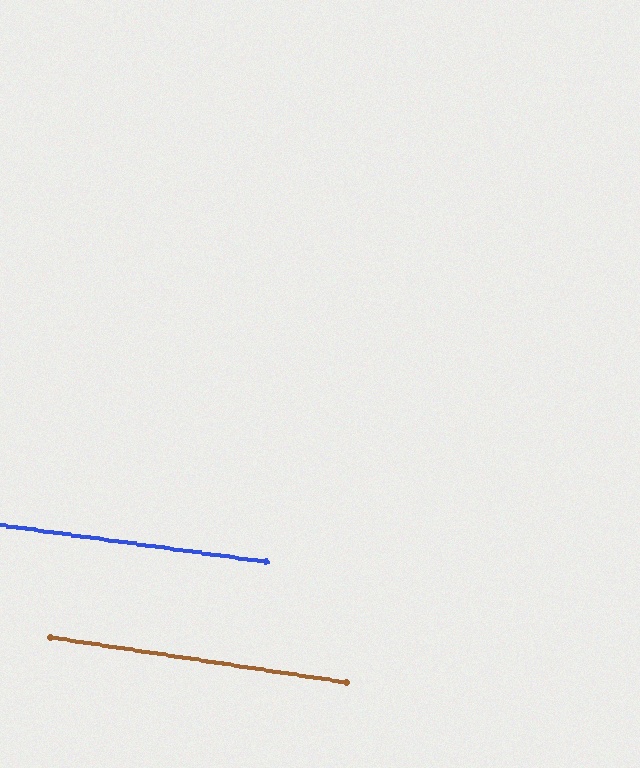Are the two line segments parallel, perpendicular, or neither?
Parallel — their directions differ by only 0.9°.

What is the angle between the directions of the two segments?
Approximately 1 degree.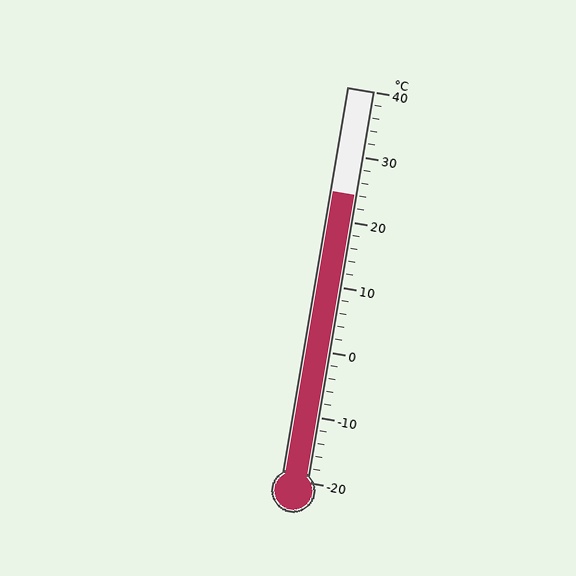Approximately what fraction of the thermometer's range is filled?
The thermometer is filled to approximately 75% of its range.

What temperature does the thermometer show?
The thermometer shows approximately 24°C.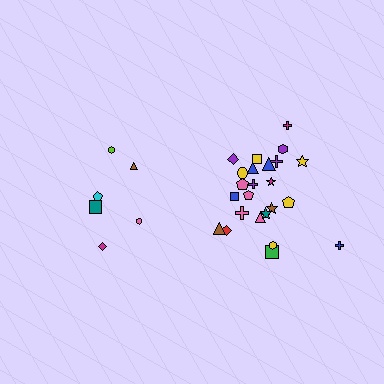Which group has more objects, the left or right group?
The right group.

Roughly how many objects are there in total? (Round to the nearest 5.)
Roughly 30 objects in total.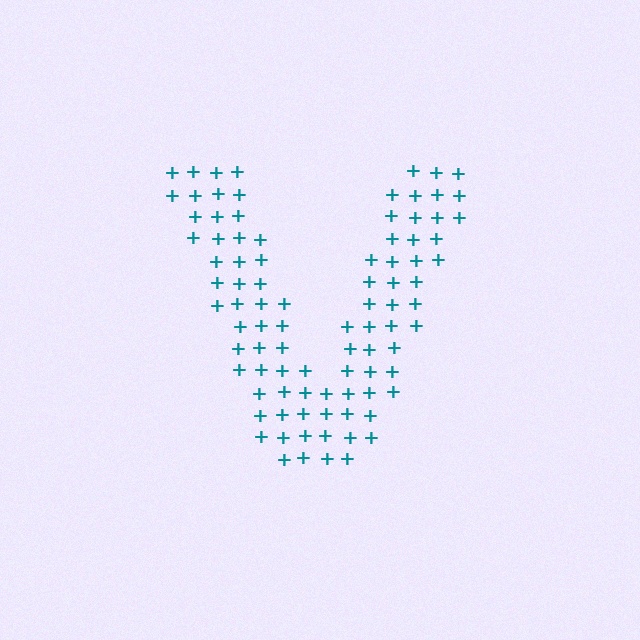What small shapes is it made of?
It is made of small plus signs.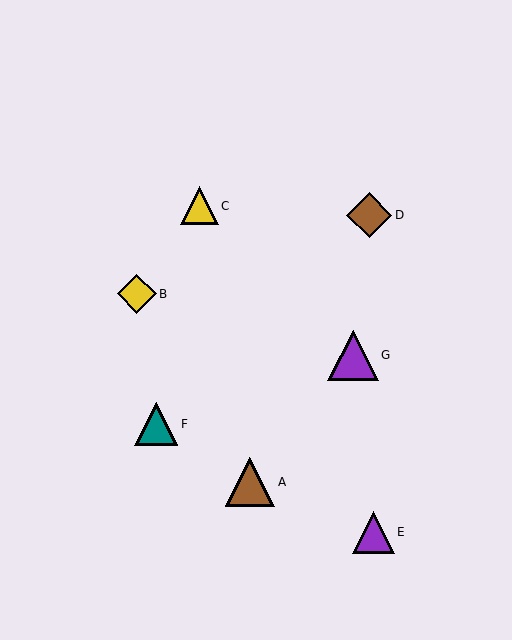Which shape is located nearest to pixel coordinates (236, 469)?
The brown triangle (labeled A) at (250, 482) is nearest to that location.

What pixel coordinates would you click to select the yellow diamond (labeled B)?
Click at (137, 294) to select the yellow diamond B.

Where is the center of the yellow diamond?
The center of the yellow diamond is at (137, 294).